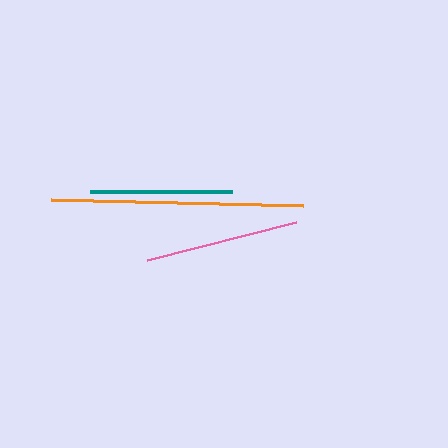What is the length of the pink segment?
The pink segment is approximately 154 pixels long.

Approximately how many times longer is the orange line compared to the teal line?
The orange line is approximately 1.8 times the length of the teal line.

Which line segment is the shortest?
The teal line is the shortest at approximately 141 pixels.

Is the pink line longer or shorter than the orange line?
The orange line is longer than the pink line.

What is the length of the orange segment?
The orange segment is approximately 252 pixels long.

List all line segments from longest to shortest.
From longest to shortest: orange, pink, teal.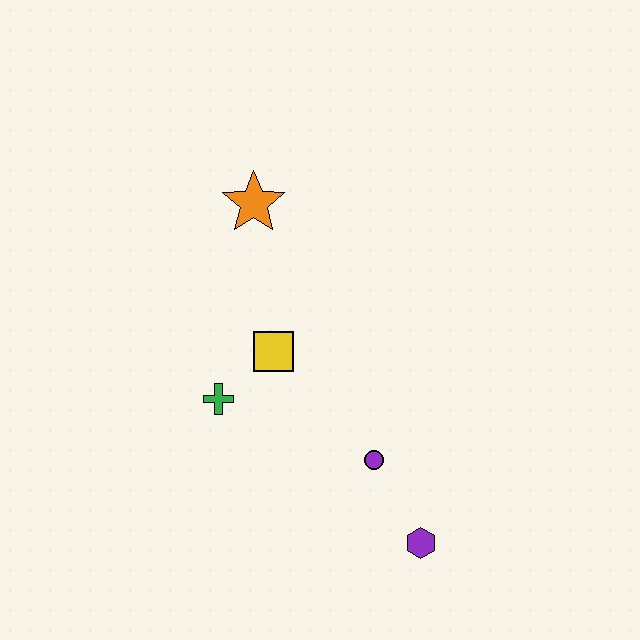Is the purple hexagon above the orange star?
No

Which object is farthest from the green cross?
The purple hexagon is farthest from the green cross.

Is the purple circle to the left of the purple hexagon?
Yes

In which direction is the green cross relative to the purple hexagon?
The green cross is to the left of the purple hexagon.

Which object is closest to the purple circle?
The purple hexagon is closest to the purple circle.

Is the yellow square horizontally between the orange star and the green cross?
No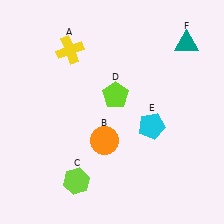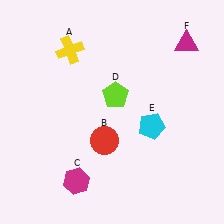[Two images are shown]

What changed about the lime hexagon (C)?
In Image 1, C is lime. In Image 2, it changed to magenta.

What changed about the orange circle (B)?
In Image 1, B is orange. In Image 2, it changed to red.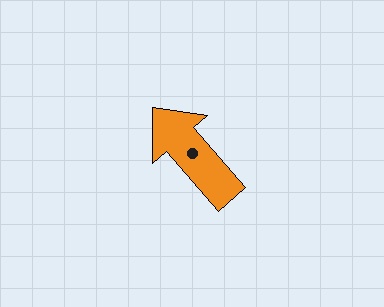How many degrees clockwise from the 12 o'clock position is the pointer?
Approximately 319 degrees.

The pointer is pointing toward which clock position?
Roughly 11 o'clock.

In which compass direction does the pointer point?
Northwest.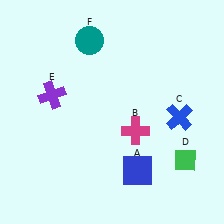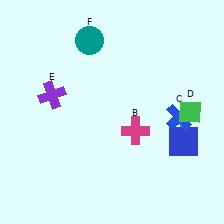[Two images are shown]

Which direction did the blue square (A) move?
The blue square (A) moved right.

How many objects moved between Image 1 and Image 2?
2 objects moved between the two images.